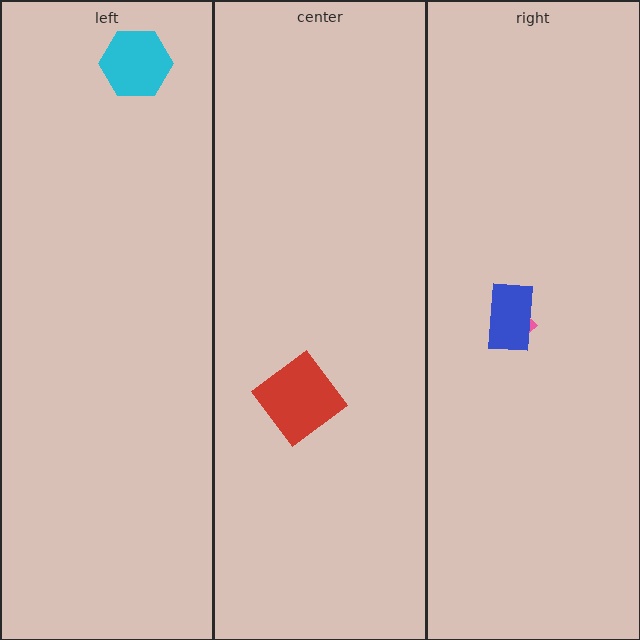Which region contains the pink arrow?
The right region.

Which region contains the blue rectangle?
The right region.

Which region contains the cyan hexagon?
The left region.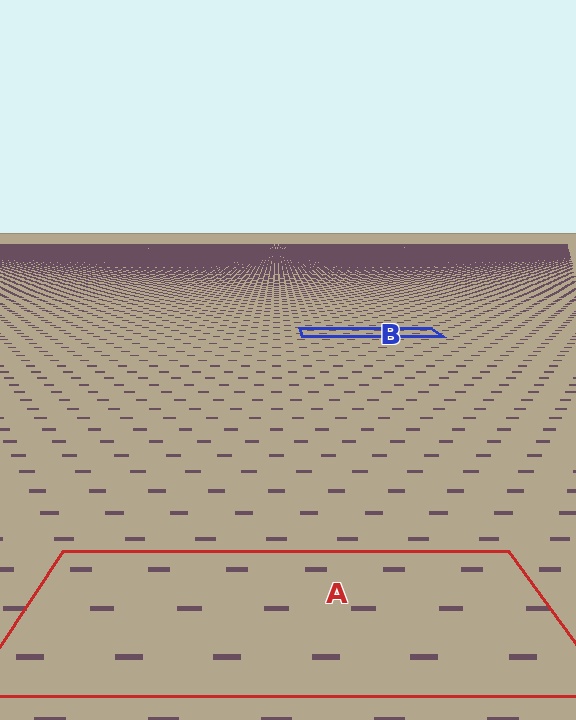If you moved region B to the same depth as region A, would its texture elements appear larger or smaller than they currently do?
They would appear larger. At a closer depth, the same texture elements are projected at a bigger on-screen size.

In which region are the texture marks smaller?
The texture marks are smaller in region B, because it is farther away.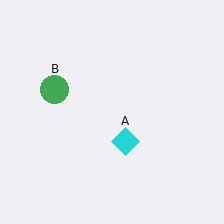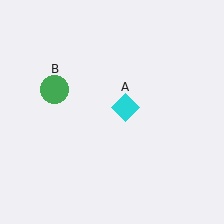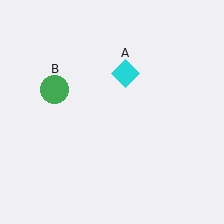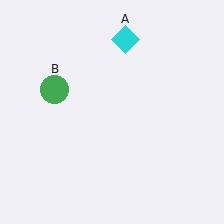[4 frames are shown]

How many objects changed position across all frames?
1 object changed position: cyan diamond (object A).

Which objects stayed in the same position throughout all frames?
Green circle (object B) remained stationary.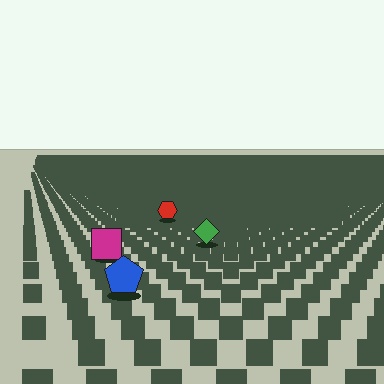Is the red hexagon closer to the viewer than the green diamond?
No. The green diamond is closer — you can tell from the texture gradient: the ground texture is coarser near it.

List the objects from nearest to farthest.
From nearest to farthest: the blue pentagon, the magenta square, the green diamond, the red hexagon.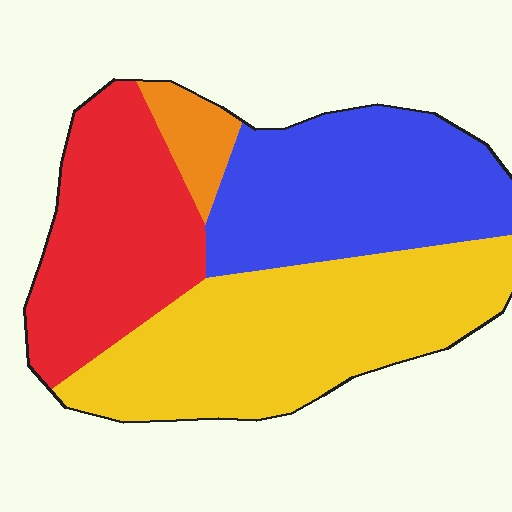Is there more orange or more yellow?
Yellow.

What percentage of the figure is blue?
Blue covers around 30% of the figure.